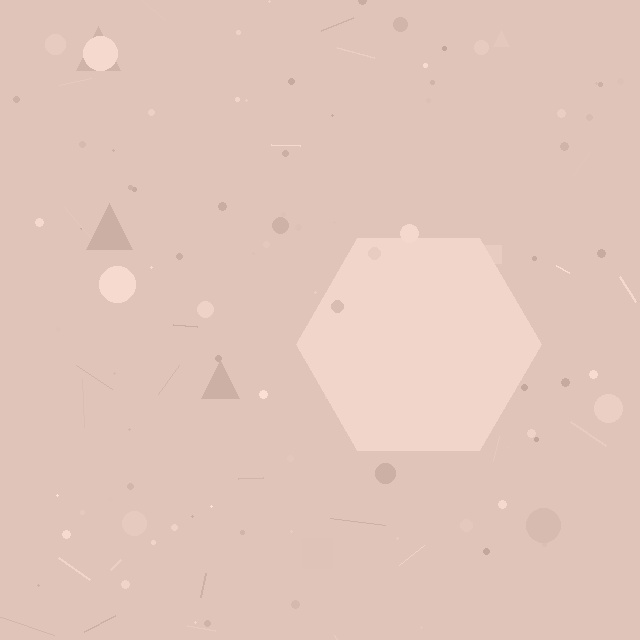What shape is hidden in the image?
A hexagon is hidden in the image.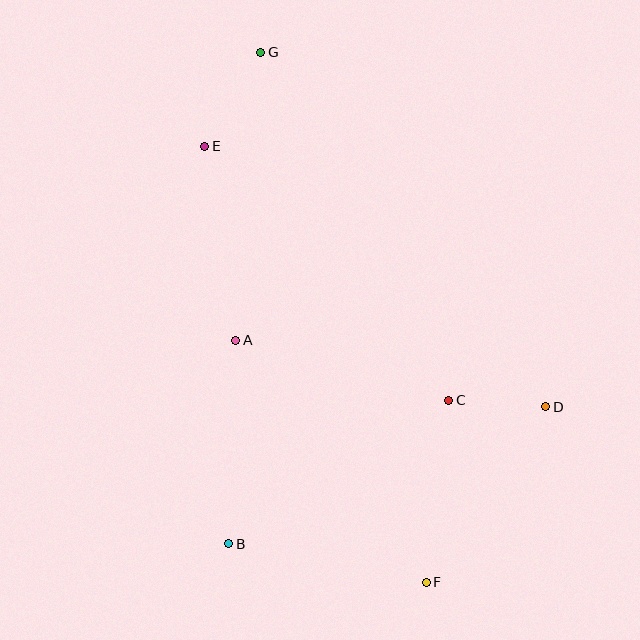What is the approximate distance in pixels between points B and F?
The distance between B and F is approximately 201 pixels.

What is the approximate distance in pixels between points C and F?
The distance between C and F is approximately 183 pixels.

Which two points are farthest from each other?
Points F and G are farthest from each other.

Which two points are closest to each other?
Points C and D are closest to each other.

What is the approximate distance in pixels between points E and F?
The distance between E and F is approximately 489 pixels.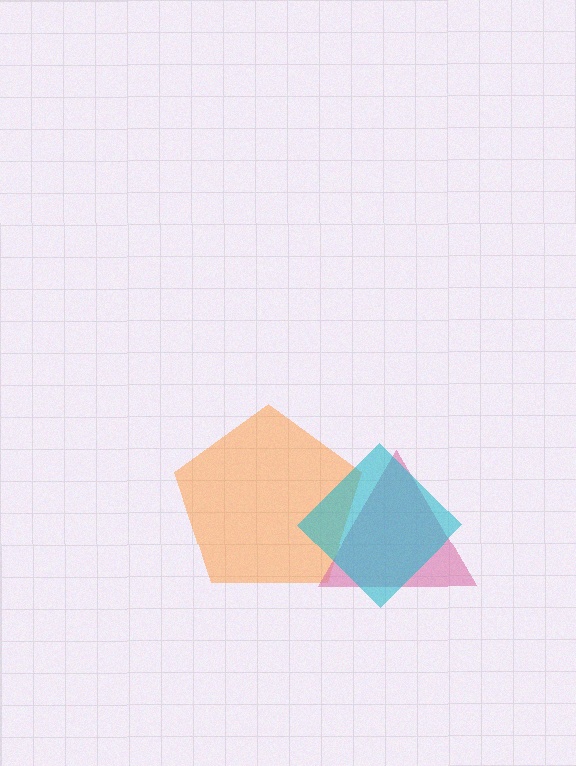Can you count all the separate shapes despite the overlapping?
Yes, there are 3 separate shapes.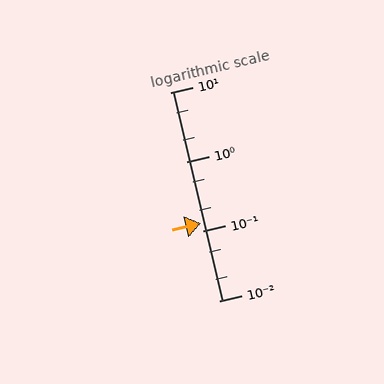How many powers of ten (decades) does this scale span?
The scale spans 3 decades, from 0.01 to 10.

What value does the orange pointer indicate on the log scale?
The pointer indicates approximately 0.13.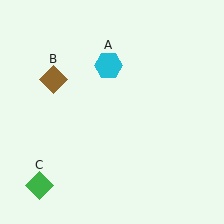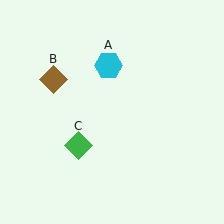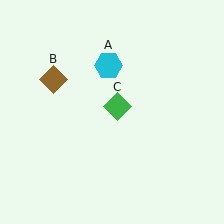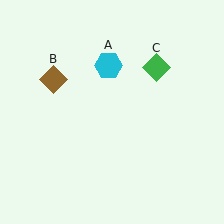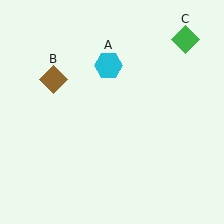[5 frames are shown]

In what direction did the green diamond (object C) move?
The green diamond (object C) moved up and to the right.